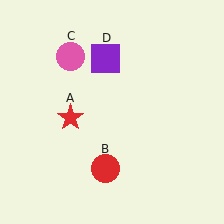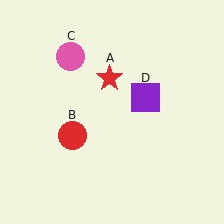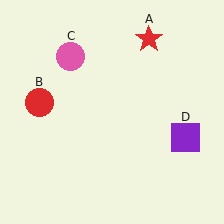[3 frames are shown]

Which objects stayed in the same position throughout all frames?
Pink circle (object C) remained stationary.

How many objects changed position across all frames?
3 objects changed position: red star (object A), red circle (object B), purple square (object D).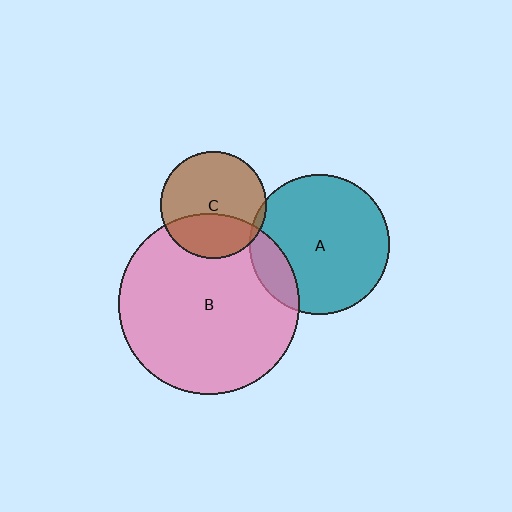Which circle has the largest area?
Circle B (pink).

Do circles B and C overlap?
Yes.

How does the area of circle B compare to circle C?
Approximately 2.9 times.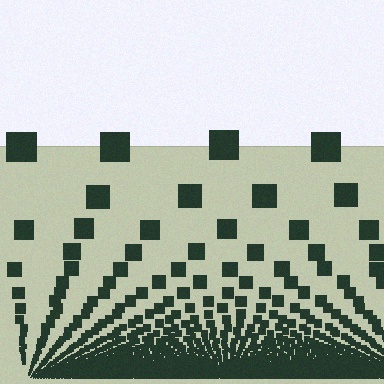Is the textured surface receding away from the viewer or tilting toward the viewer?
The surface appears to tilt toward the viewer. Texture elements get larger and sparser toward the top.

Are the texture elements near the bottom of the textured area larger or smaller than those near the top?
Smaller. The gradient is inverted — elements near the bottom are smaller and denser.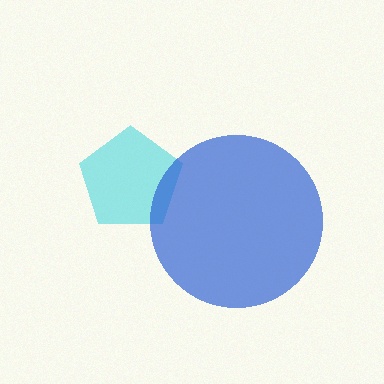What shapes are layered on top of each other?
The layered shapes are: a cyan pentagon, a blue circle.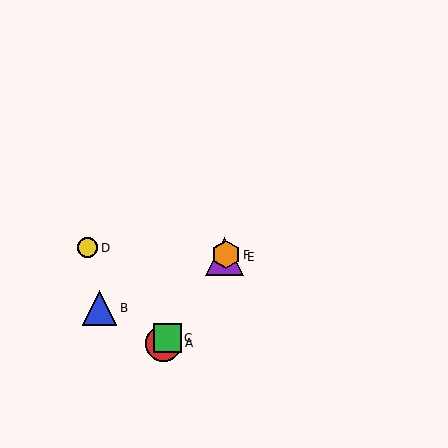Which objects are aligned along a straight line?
Objects A, C, E, F are aligned along a straight line.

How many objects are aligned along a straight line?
4 objects (A, C, E, F) are aligned along a straight line.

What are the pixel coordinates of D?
Object D is at (88, 248).